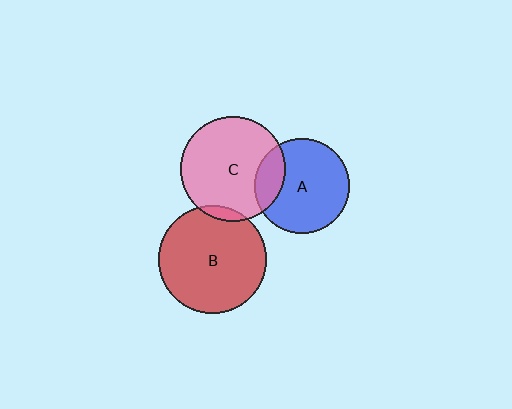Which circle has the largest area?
Circle B (red).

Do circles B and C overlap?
Yes.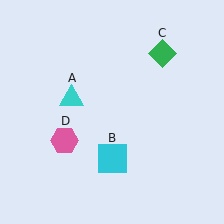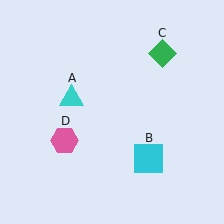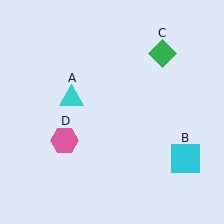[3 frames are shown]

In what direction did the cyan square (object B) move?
The cyan square (object B) moved right.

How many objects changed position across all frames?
1 object changed position: cyan square (object B).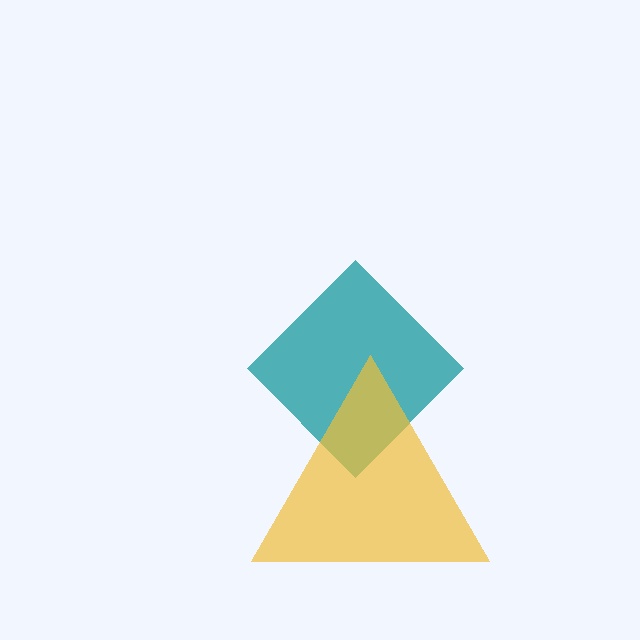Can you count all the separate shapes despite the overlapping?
Yes, there are 2 separate shapes.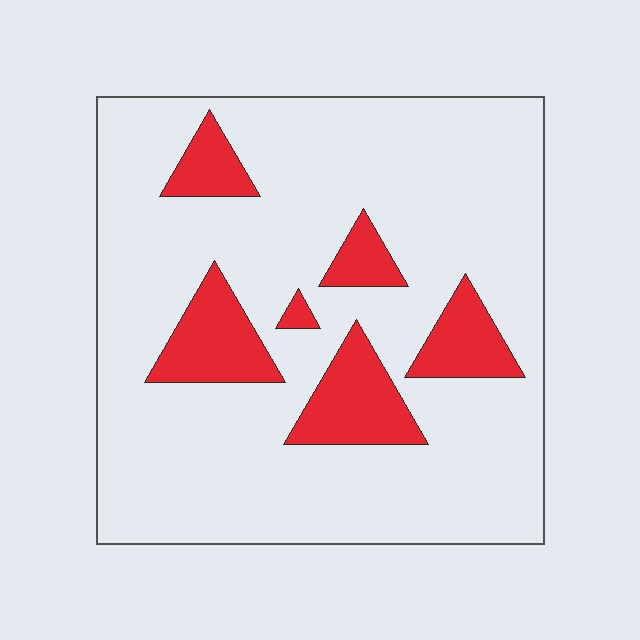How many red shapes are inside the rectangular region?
6.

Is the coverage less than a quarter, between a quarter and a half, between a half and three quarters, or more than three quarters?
Less than a quarter.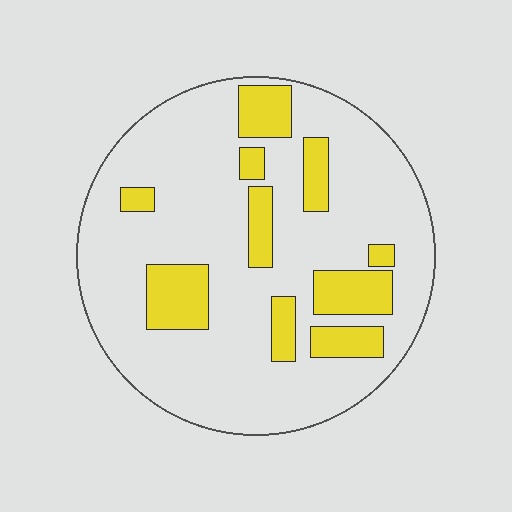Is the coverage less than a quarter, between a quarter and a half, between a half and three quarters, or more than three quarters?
Less than a quarter.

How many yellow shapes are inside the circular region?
10.